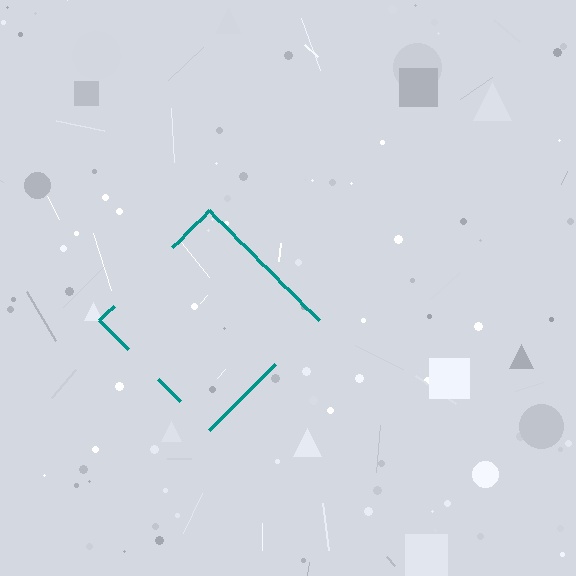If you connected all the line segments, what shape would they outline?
They would outline a diamond.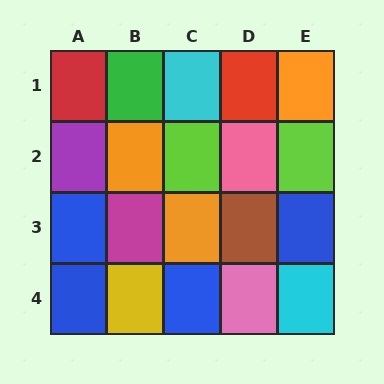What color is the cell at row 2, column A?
Purple.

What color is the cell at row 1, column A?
Red.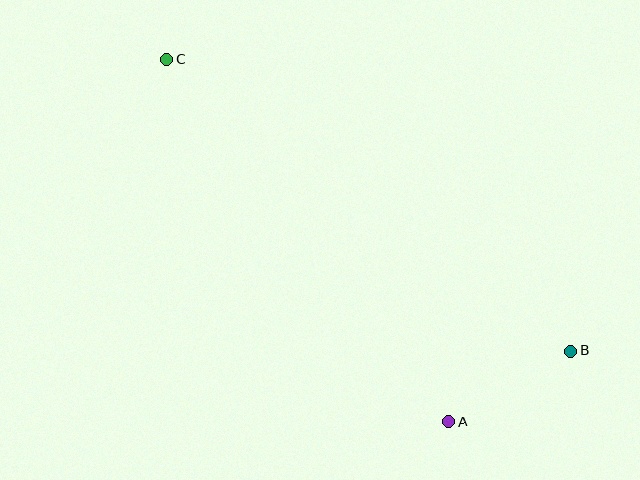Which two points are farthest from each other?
Points B and C are farthest from each other.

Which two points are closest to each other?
Points A and B are closest to each other.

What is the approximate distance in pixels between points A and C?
The distance between A and C is approximately 460 pixels.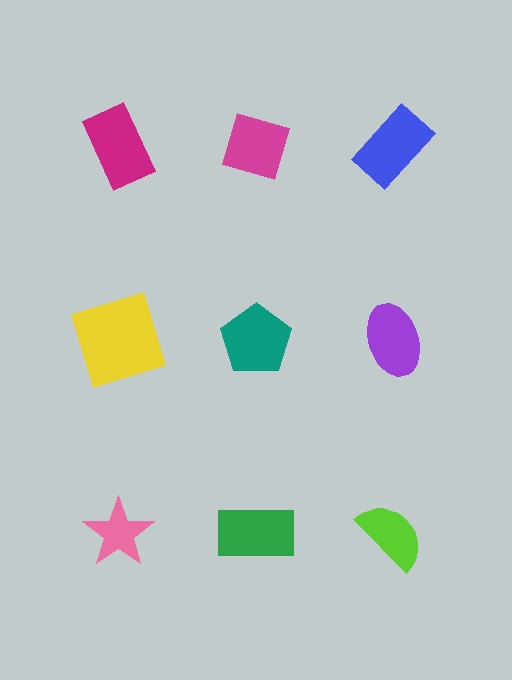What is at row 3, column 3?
A lime semicircle.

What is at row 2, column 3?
A purple ellipse.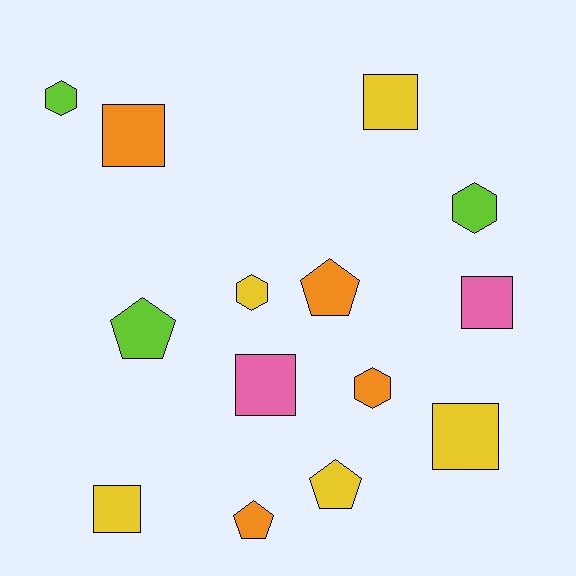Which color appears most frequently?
Yellow, with 5 objects.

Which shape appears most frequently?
Square, with 6 objects.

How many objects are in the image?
There are 14 objects.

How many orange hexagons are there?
There is 1 orange hexagon.